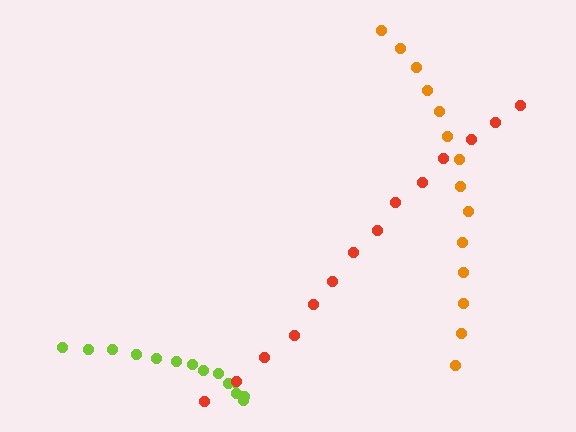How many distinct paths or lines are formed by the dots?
There are 3 distinct paths.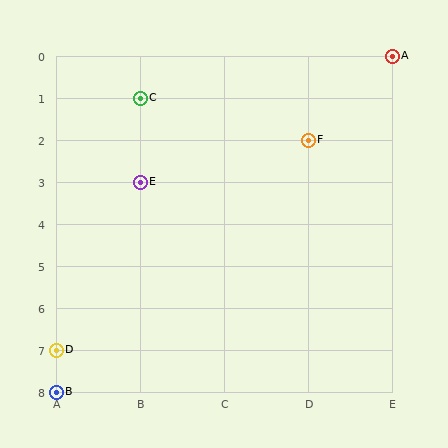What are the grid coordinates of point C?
Point C is at grid coordinates (B, 1).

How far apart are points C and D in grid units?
Points C and D are 1 column and 6 rows apart (about 6.1 grid units diagonally).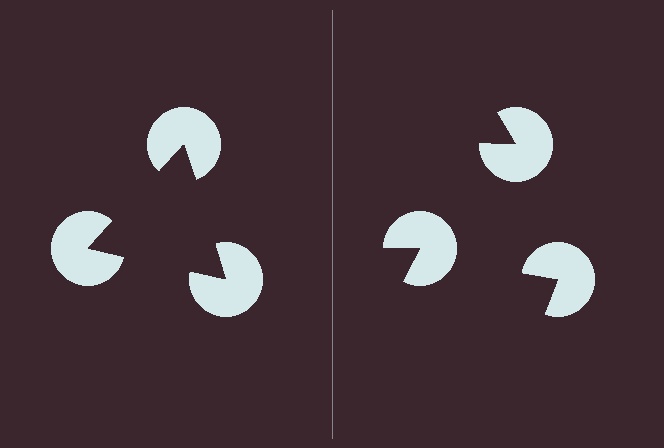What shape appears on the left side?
An illusory triangle.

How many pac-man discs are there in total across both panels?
6 — 3 on each side.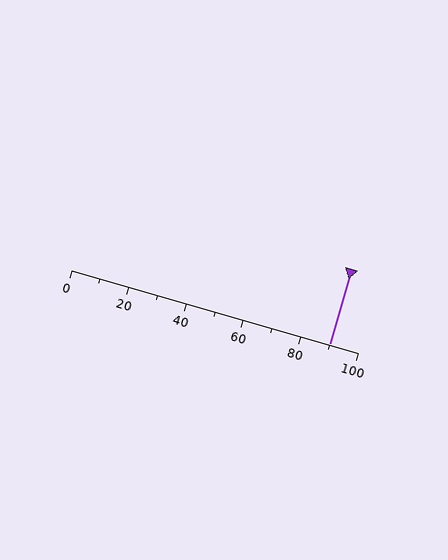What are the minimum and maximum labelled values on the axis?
The axis runs from 0 to 100.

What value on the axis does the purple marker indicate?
The marker indicates approximately 90.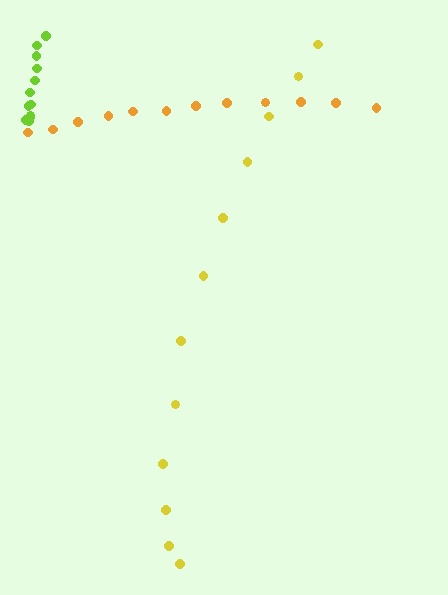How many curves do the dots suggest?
There are 3 distinct paths.